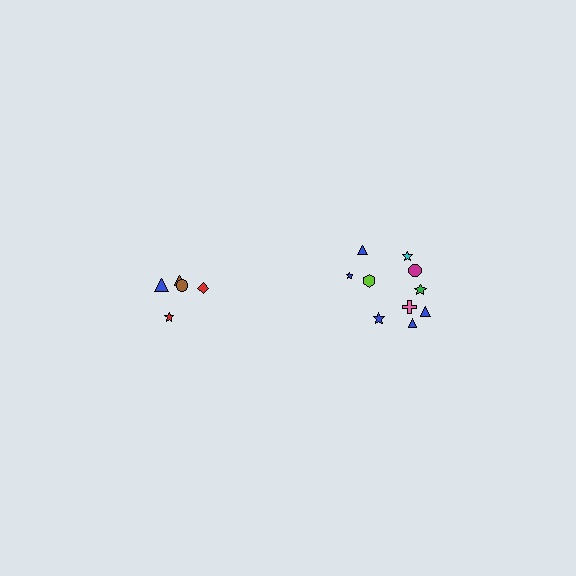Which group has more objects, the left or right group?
The right group.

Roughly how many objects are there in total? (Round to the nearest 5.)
Roughly 15 objects in total.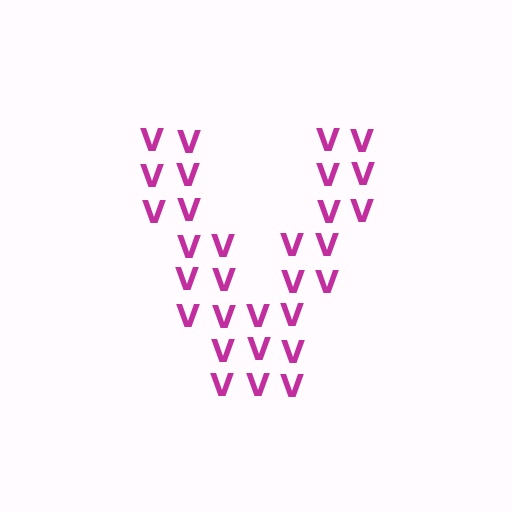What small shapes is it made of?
It is made of small letter V's.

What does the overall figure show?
The overall figure shows the letter V.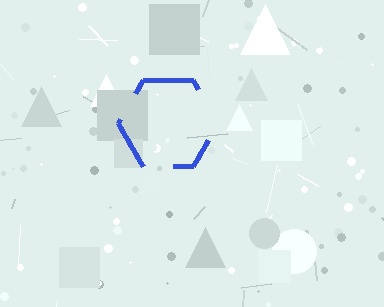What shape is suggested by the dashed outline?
The dashed outline suggests a hexagon.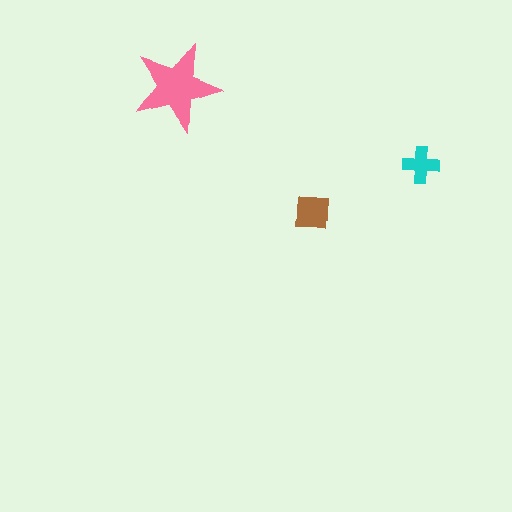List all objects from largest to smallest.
The pink star, the brown square, the cyan cross.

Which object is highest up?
The pink star is topmost.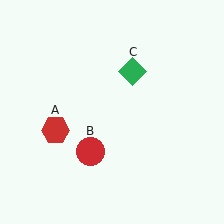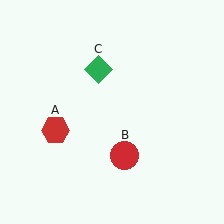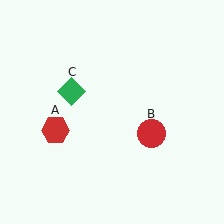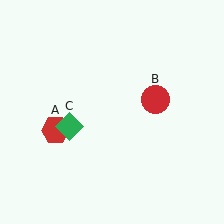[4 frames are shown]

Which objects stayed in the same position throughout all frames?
Red hexagon (object A) remained stationary.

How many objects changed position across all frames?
2 objects changed position: red circle (object B), green diamond (object C).